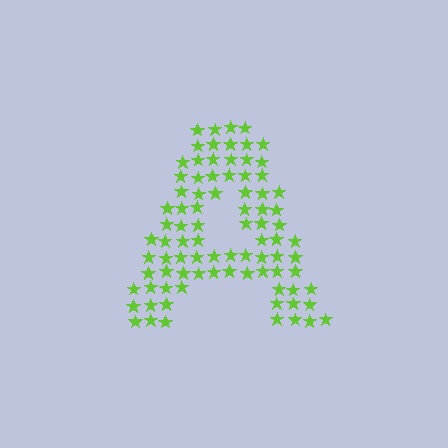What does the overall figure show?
The overall figure shows the letter A.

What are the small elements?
The small elements are stars.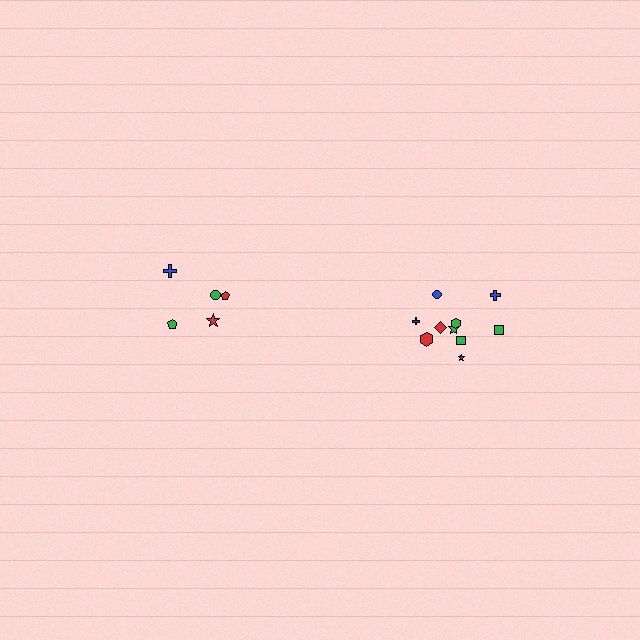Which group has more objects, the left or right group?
The right group.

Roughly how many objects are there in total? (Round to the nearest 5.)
Roughly 15 objects in total.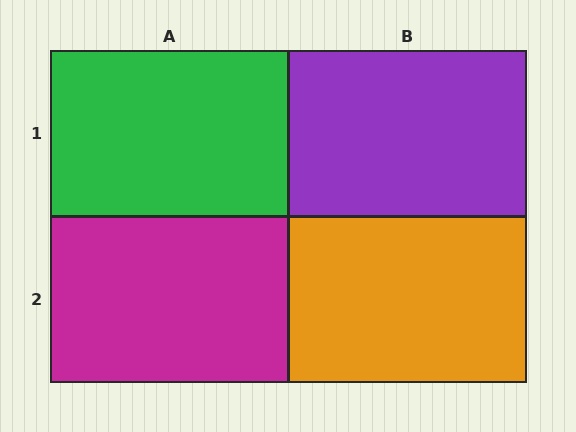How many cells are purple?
1 cell is purple.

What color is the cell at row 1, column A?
Green.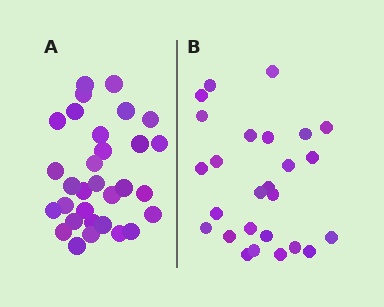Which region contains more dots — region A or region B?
Region A (the left region) has more dots.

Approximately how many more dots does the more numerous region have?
Region A has about 5 more dots than region B.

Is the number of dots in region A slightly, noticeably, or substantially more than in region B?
Region A has only slightly more — the two regions are fairly close. The ratio is roughly 1.2 to 1.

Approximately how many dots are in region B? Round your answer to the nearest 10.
About 30 dots. (The exact count is 26, which rounds to 30.)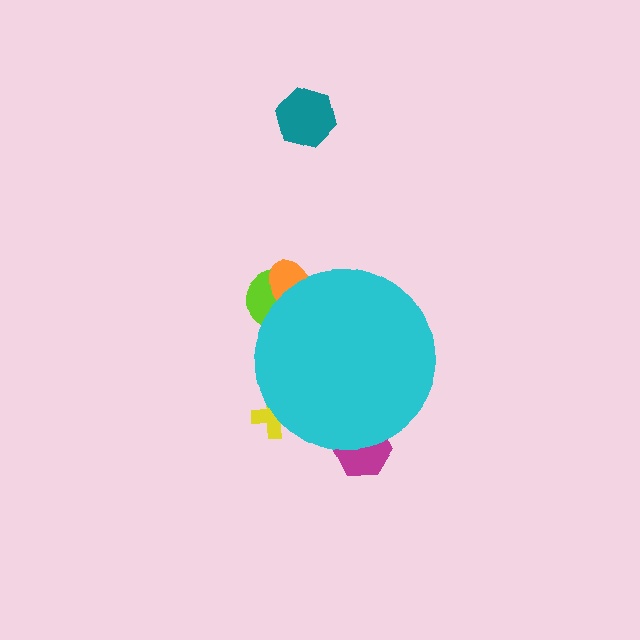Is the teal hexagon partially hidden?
No, the teal hexagon is fully visible.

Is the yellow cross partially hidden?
Yes, the yellow cross is partially hidden behind the cyan circle.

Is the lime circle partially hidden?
Yes, the lime circle is partially hidden behind the cyan circle.